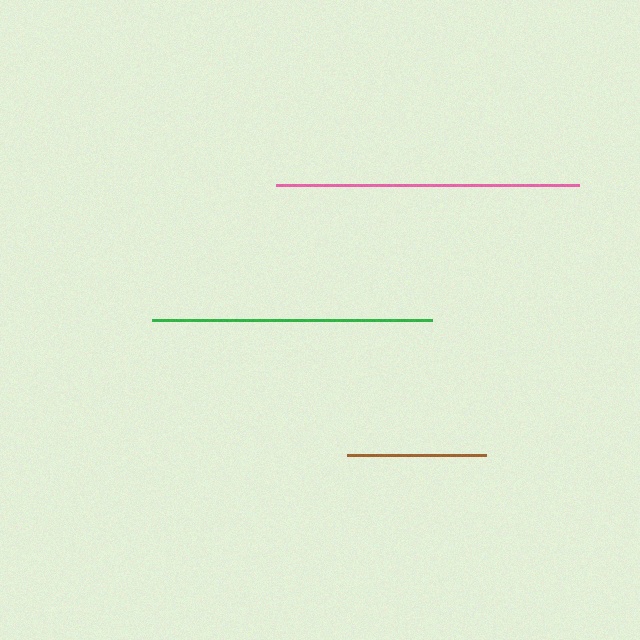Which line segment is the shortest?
The brown line is the shortest at approximately 140 pixels.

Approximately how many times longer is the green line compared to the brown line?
The green line is approximately 2.0 times the length of the brown line.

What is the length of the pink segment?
The pink segment is approximately 303 pixels long.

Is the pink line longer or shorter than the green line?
The pink line is longer than the green line.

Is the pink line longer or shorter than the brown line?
The pink line is longer than the brown line.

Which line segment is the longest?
The pink line is the longest at approximately 303 pixels.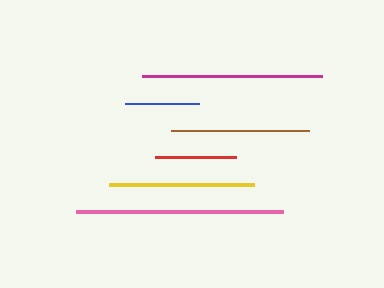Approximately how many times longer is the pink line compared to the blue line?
The pink line is approximately 2.8 times the length of the blue line.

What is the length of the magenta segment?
The magenta segment is approximately 180 pixels long.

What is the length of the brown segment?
The brown segment is approximately 138 pixels long.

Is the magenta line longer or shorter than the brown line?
The magenta line is longer than the brown line.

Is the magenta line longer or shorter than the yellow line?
The magenta line is longer than the yellow line.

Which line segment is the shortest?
The blue line is the shortest at approximately 74 pixels.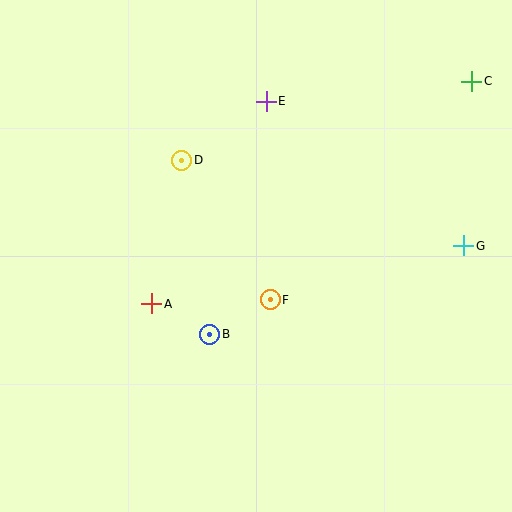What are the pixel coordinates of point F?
Point F is at (270, 300).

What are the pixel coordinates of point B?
Point B is at (210, 334).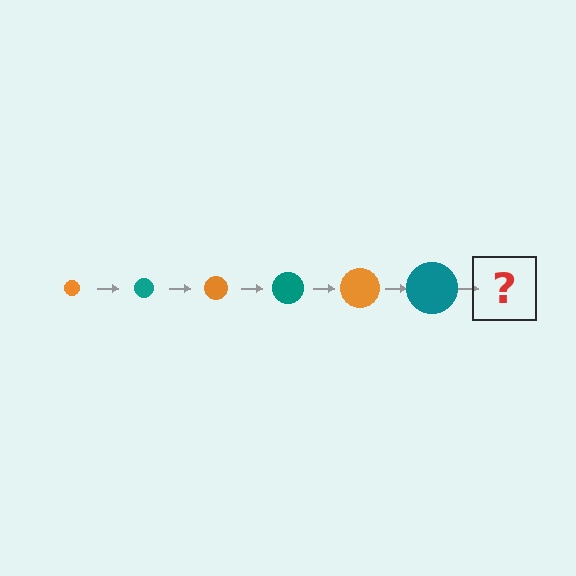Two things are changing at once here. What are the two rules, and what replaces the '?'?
The two rules are that the circle grows larger each step and the color cycles through orange and teal. The '?' should be an orange circle, larger than the previous one.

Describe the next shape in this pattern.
It should be an orange circle, larger than the previous one.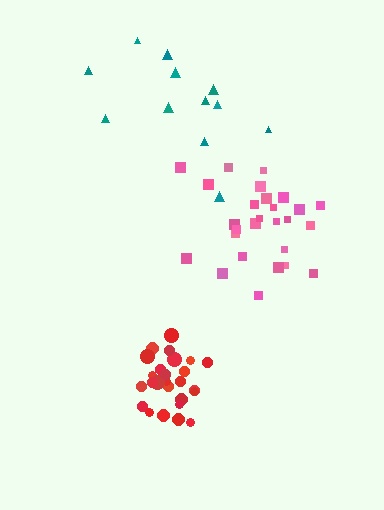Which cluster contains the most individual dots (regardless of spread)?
Pink (27).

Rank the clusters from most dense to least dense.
red, pink, teal.